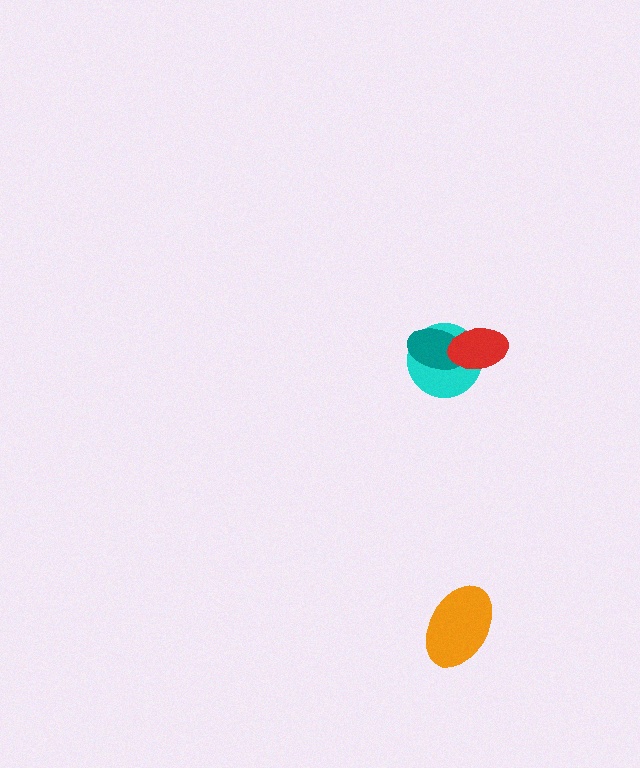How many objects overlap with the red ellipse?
2 objects overlap with the red ellipse.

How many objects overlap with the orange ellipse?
0 objects overlap with the orange ellipse.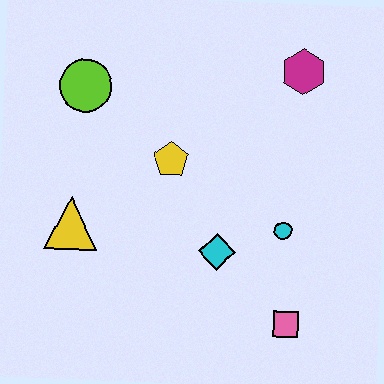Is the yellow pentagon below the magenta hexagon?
Yes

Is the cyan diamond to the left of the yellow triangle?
No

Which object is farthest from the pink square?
The lime circle is farthest from the pink square.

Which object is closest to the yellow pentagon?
The cyan diamond is closest to the yellow pentagon.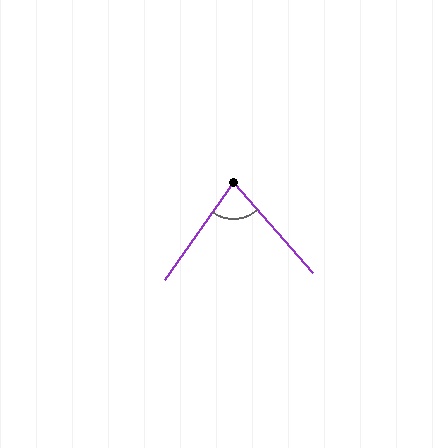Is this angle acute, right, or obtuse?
It is acute.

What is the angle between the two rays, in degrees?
Approximately 77 degrees.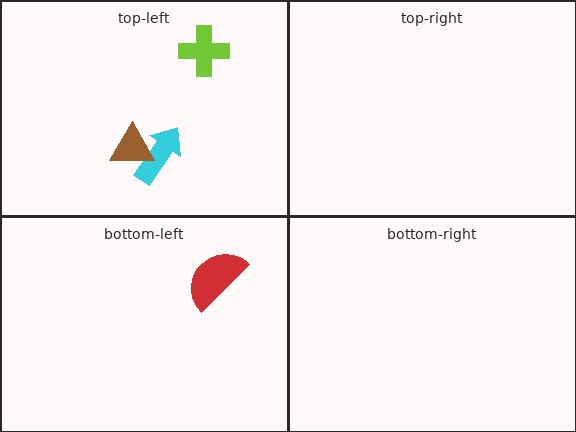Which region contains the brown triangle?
The top-left region.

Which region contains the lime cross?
The top-left region.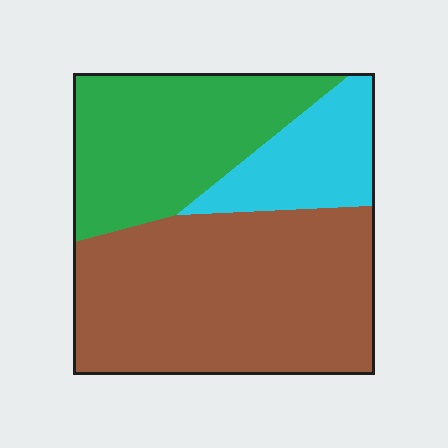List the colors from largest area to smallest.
From largest to smallest: brown, green, cyan.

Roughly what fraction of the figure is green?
Green covers around 30% of the figure.